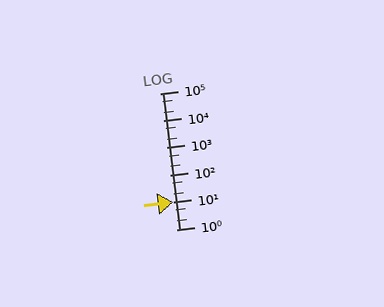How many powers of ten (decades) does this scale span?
The scale spans 5 decades, from 1 to 100000.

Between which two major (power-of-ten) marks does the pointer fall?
The pointer is between 1 and 10.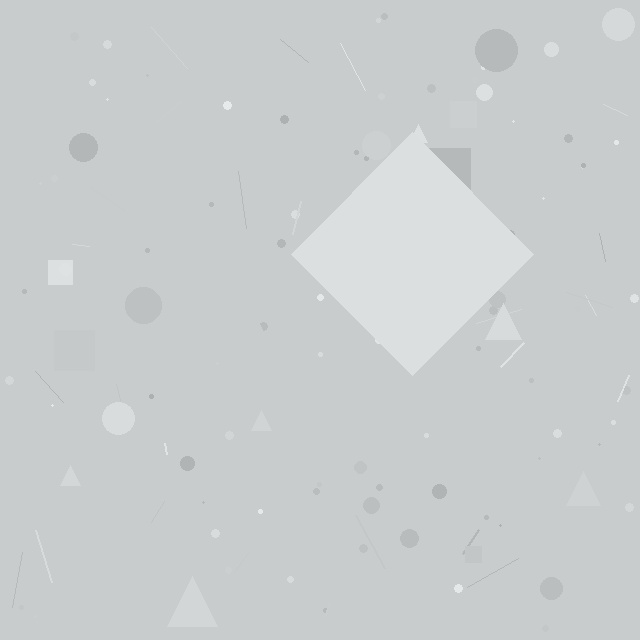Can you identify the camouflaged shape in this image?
The camouflaged shape is a diamond.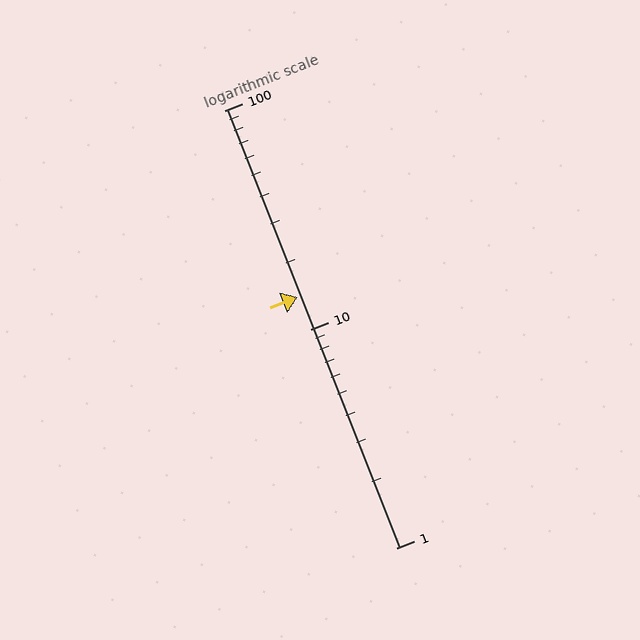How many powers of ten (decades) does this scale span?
The scale spans 2 decades, from 1 to 100.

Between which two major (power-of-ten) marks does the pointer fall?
The pointer is between 10 and 100.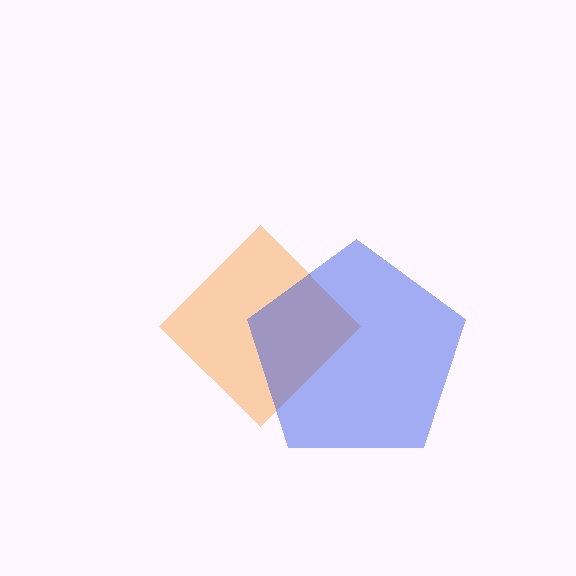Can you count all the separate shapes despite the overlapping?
Yes, there are 2 separate shapes.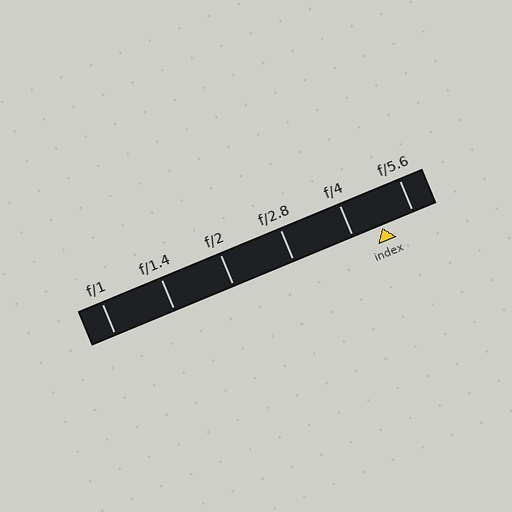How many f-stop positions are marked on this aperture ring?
There are 6 f-stop positions marked.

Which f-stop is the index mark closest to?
The index mark is closest to f/4.